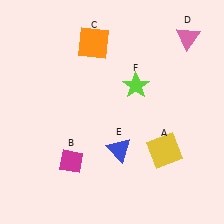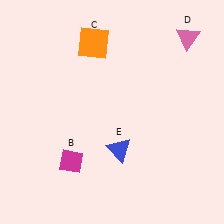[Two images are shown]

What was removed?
The lime star (F), the yellow square (A) were removed in Image 2.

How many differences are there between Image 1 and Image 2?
There are 2 differences between the two images.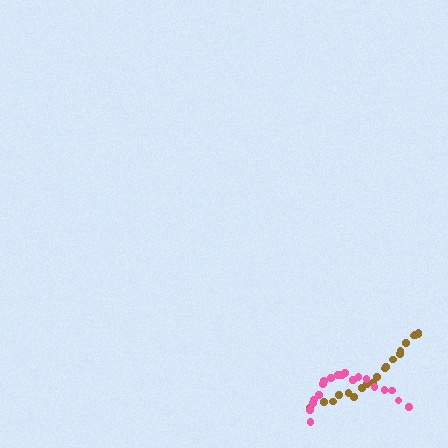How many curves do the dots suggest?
There are 2 distinct paths.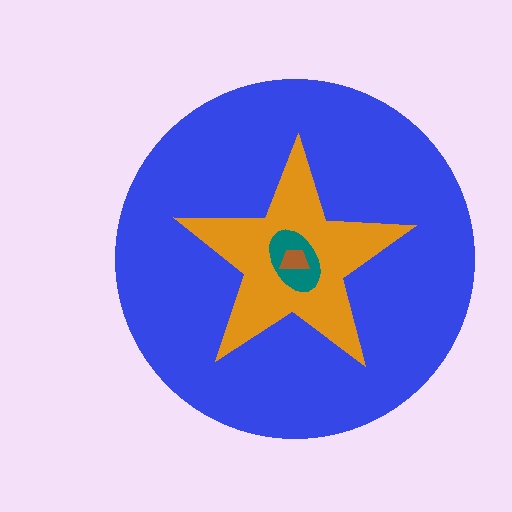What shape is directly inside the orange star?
The teal ellipse.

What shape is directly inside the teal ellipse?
The brown trapezoid.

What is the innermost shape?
The brown trapezoid.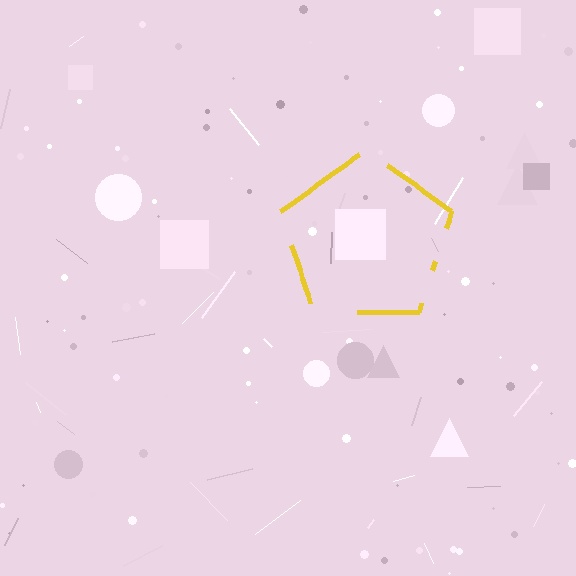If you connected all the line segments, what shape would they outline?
They would outline a pentagon.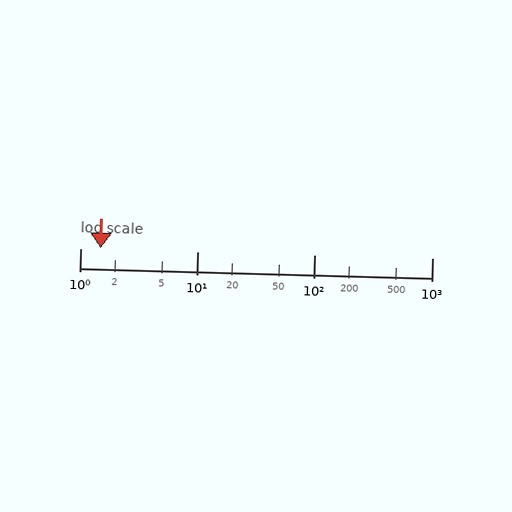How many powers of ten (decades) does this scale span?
The scale spans 3 decades, from 1 to 1000.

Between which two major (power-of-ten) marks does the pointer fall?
The pointer is between 1 and 10.